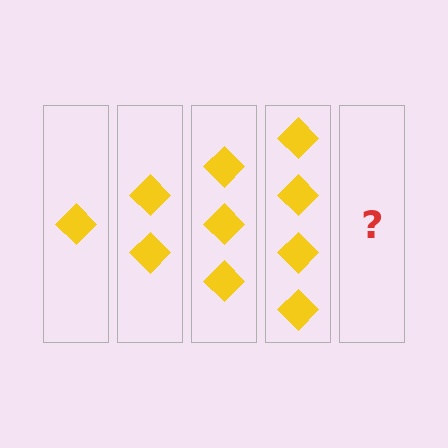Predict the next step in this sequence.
The next step is 5 diamonds.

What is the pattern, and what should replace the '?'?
The pattern is that each step adds one more diamond. The '?' should be 5 diamonds.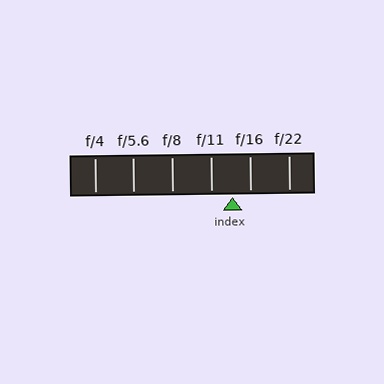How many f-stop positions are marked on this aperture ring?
There are 6 f-stop positions marked.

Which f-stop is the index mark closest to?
The index mark is closest to f/16.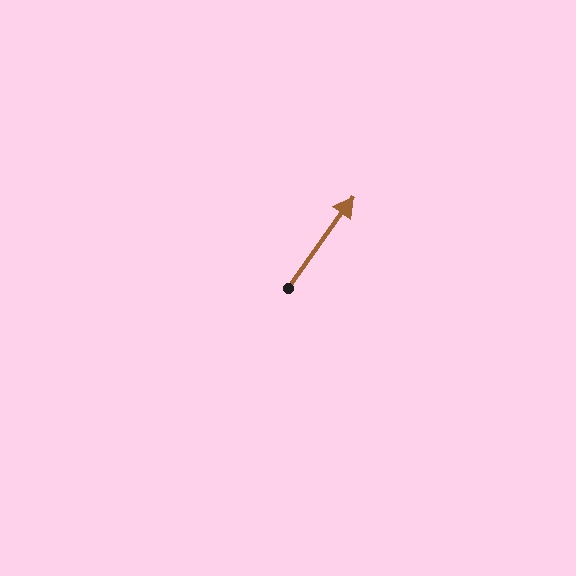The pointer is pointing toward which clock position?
Roughly 1 o'clock.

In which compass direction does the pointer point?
Northeast.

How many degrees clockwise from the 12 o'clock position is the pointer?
Approximately 36 degrees.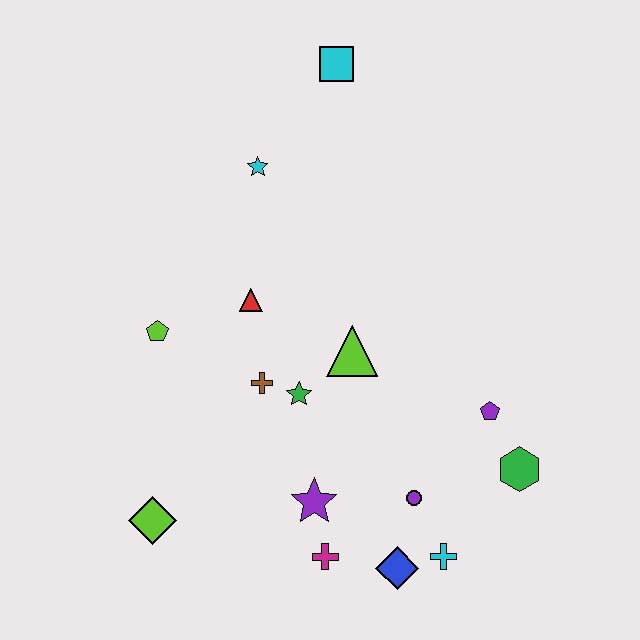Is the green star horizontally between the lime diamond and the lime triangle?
Yes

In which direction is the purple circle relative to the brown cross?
The purple circle is to the right of the brown cross.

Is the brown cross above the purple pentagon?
Yes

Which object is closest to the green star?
The brown cross is closest to the green star.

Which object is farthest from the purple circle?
The cyan square is farthest from the purple circle.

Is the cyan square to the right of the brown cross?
Yes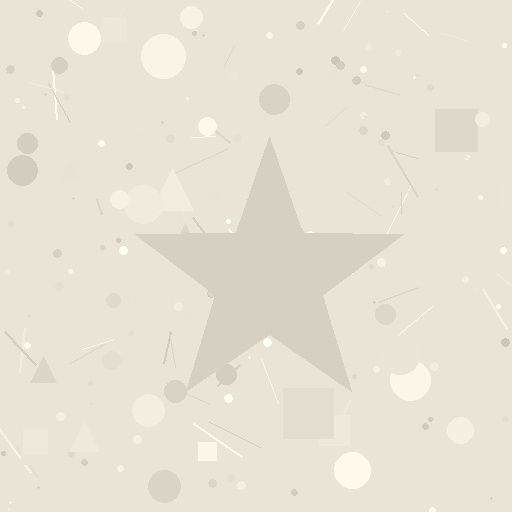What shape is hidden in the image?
A star is hidden in the image.